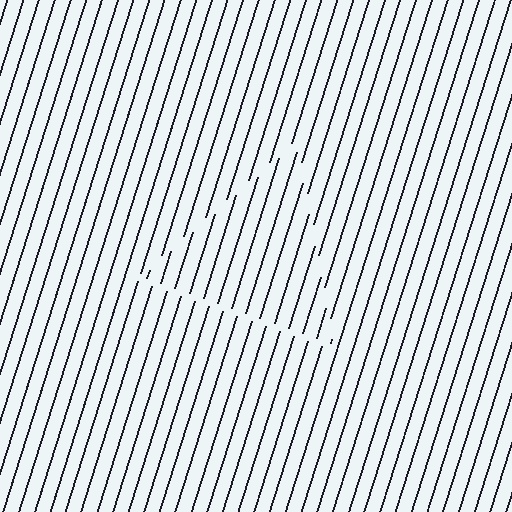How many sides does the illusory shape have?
3 sides — the line-ends trace a triangle.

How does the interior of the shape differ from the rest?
The interior of the shape contains the same grating, shifted by half a period — the contour is defined by the phase discontinuity where line-ends from the inner and outer gratings abut.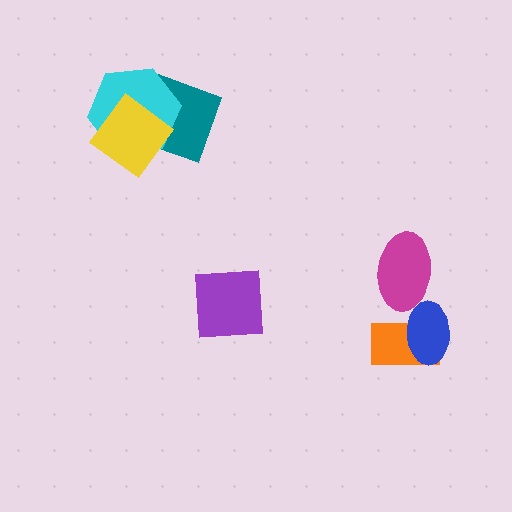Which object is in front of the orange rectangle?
The blue ellipse is in front of the orange rectangle.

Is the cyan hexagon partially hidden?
Yes, it is partially covered by another shape.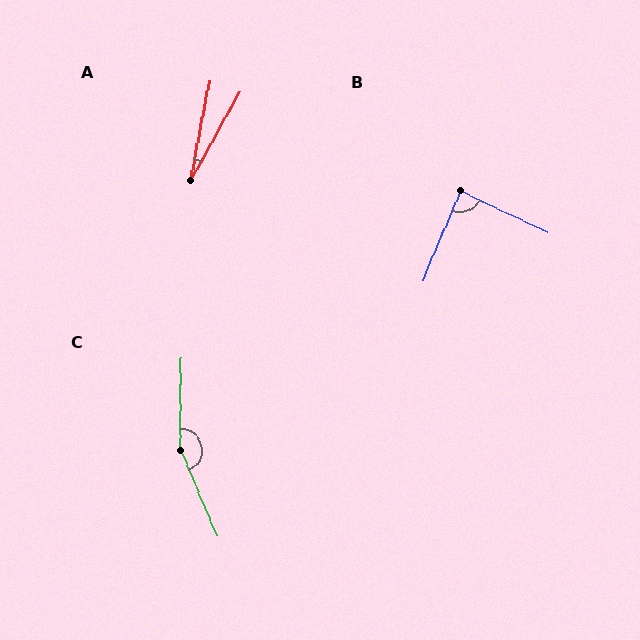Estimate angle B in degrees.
Approximately 87 degrees.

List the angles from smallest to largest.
A (18°), B (87°), C (157°).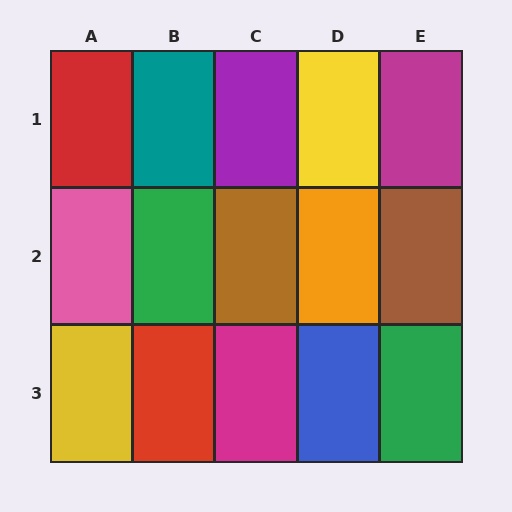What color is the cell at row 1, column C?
Purple.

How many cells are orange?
1 cell is orange.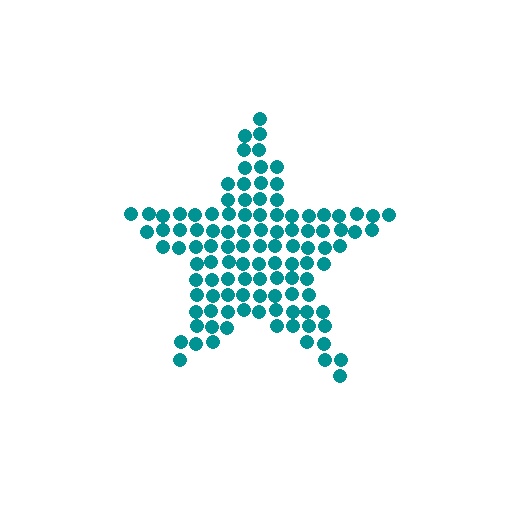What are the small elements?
The small elements are circles.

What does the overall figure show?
The overall figure shows a star.